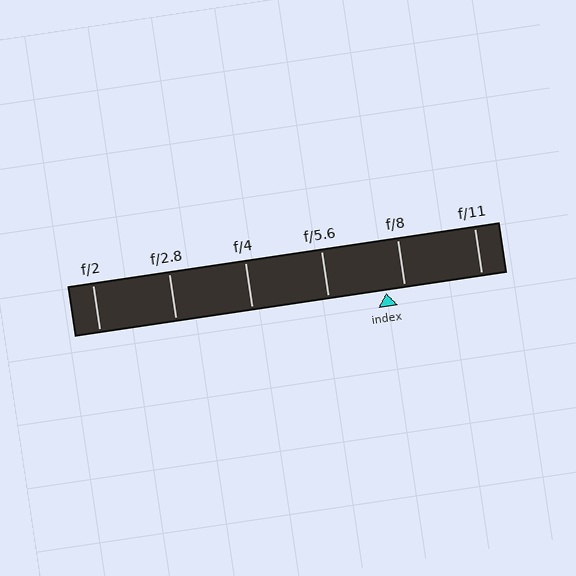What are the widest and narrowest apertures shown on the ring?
The widest aperture shown is f/2 and the narrowest is f/11.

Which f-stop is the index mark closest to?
The index mark is closest to f/8.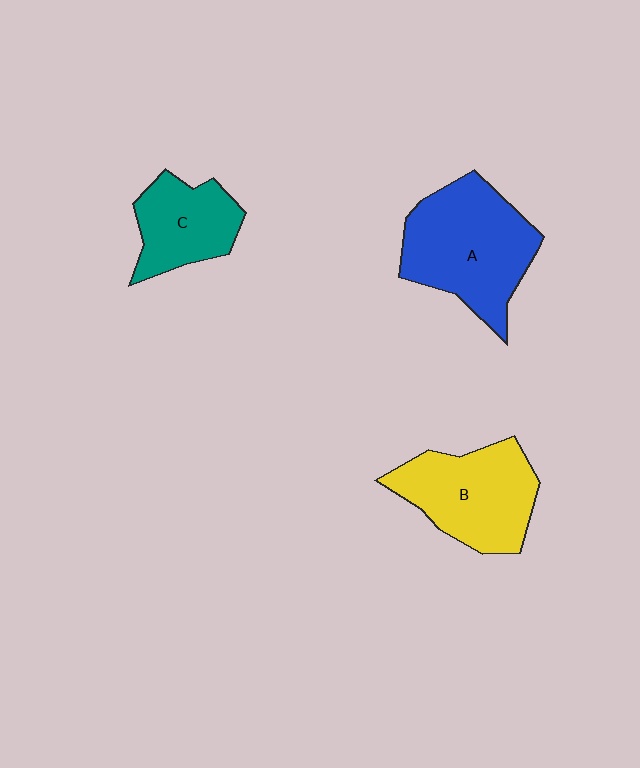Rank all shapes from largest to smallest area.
From largest to smallest: A (blue), B (yellow), C (teal).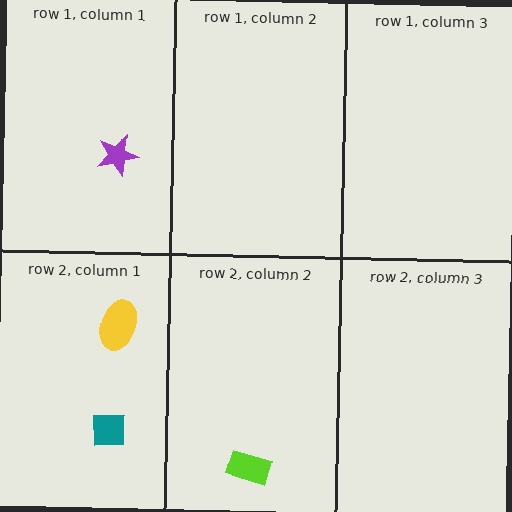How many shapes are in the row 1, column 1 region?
1.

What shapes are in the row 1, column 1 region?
The purple star.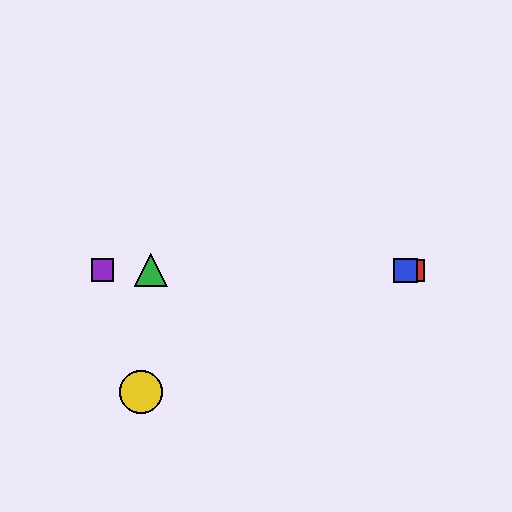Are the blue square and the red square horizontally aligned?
Yes, both are at y≈270.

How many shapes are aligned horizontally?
4 shapes (the red square, the blue square, the green triangle, the purple square) are aligned horizontally.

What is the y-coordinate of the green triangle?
The green triangle is at y≈270.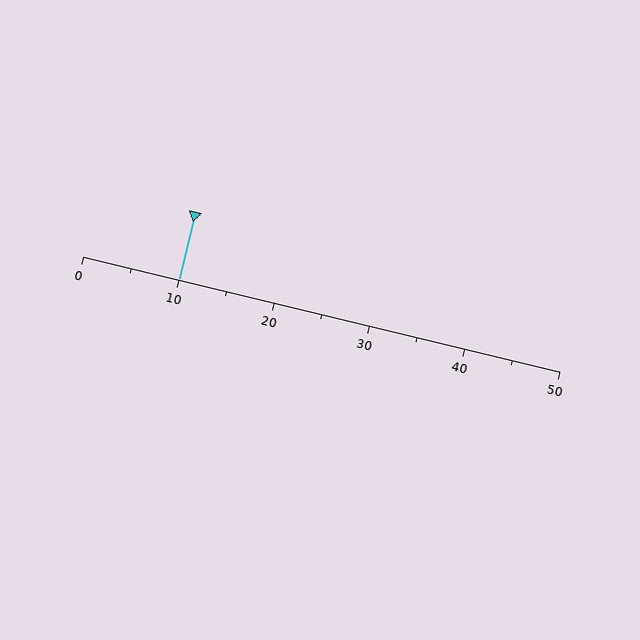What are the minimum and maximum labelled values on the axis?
The axis runs from 0 to 50.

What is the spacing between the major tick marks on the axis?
The major ticks are spaced 10 apart.